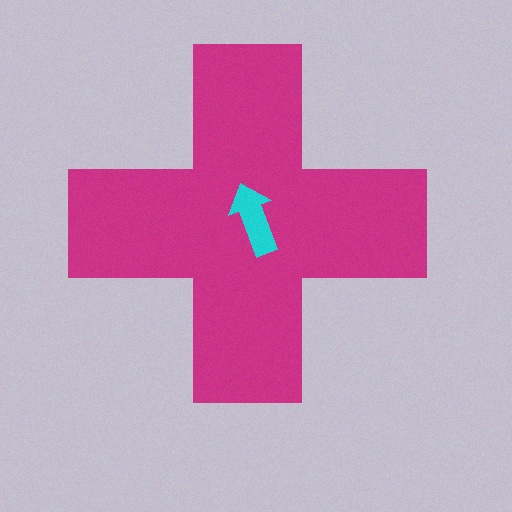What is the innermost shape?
The cyan arrow.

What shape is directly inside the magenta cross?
The cyan arrow.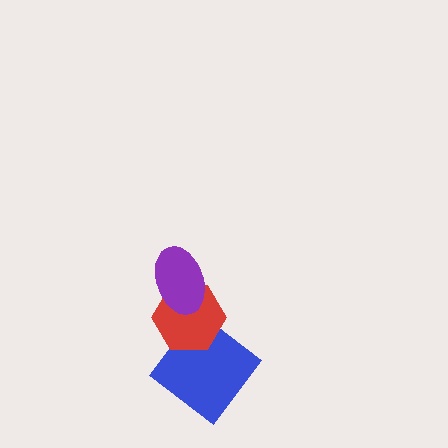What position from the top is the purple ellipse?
The purple ellipse is 1st from the top.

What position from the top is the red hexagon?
The red hexagon is 2nd from the top.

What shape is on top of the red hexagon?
The purple ellipse is on top of the red hexagon.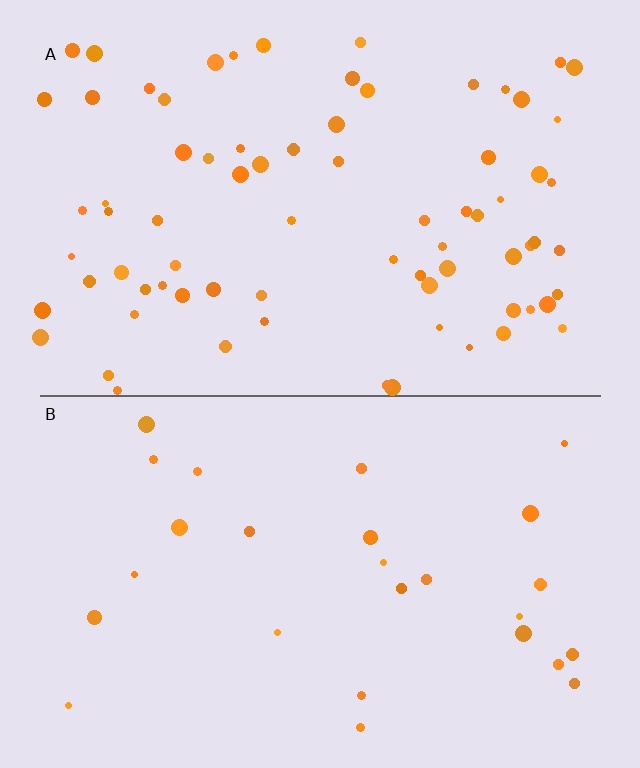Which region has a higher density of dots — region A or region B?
A (the top).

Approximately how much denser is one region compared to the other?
Approximately 2.8× — region A over region B.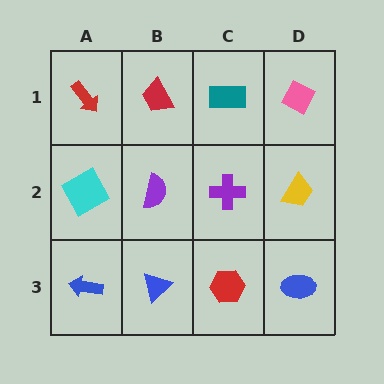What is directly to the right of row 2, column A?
A purple semicircle.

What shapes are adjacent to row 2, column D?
A pink diamond (row 1, column D), a blue ellipse (row 3, column D), a purple cross (row 2, column C).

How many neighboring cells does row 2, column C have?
4.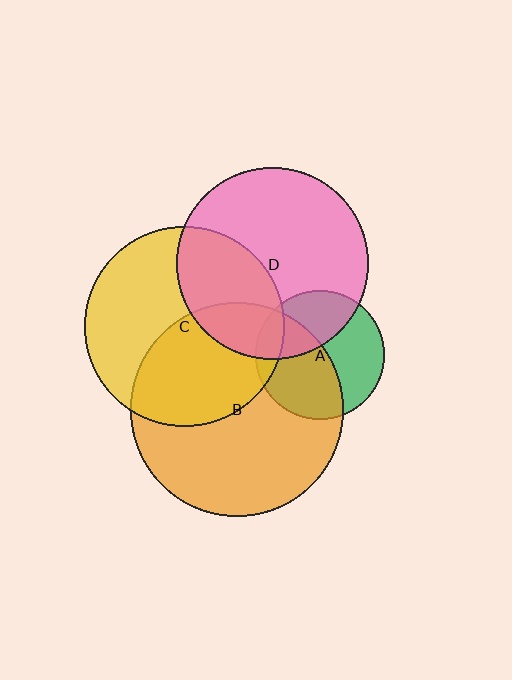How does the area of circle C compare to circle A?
Approximately 2.4 times.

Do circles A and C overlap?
Yes.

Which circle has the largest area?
Circle B (orange).